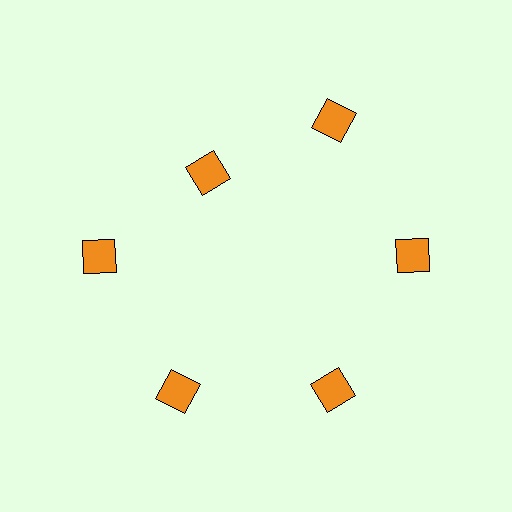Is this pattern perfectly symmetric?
No. The 6 orange diamonds are arranged in a ring, but one element near the 11 o'clock position is pulled inward toward the center, breaking the 6-fold rotational symmetry.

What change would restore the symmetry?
The symmetry would be restored by moving it outward, back onto the ring so that all 6 diamonds sit at equal angles and equal distance from the center.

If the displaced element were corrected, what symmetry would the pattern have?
It would have 6-fold rotational symmetry — the pattern would map onto itself every 60 degrees.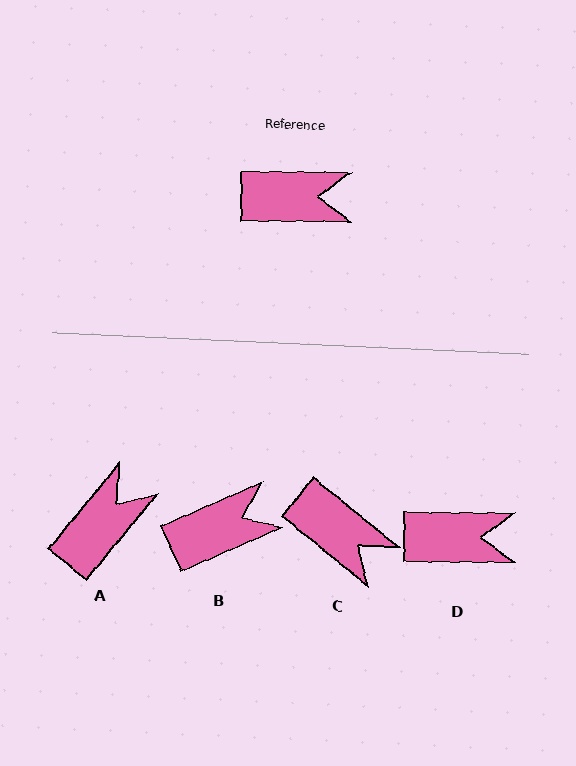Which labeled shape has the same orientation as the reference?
D.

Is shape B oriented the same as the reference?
No, it is off by about 24 degrees.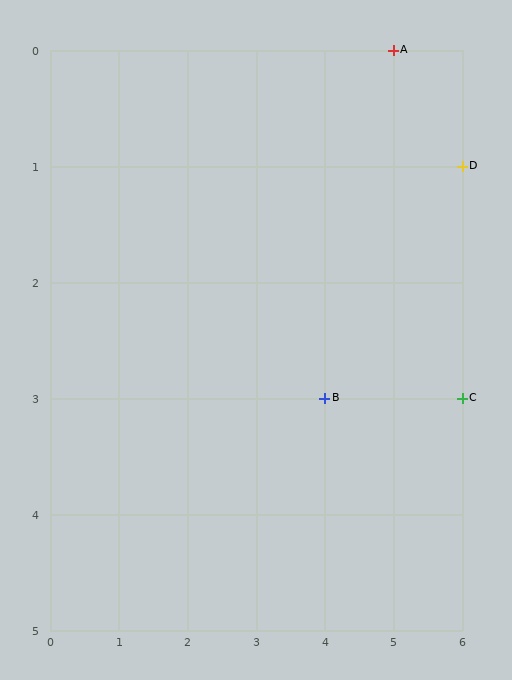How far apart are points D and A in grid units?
Points D and A are 1 column and 1 row apart (about 1.4 grid units diagonally).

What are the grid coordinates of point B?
Point B is at grid coordinates (4, 3).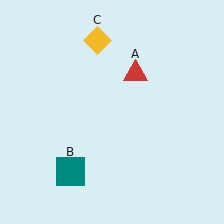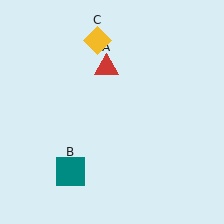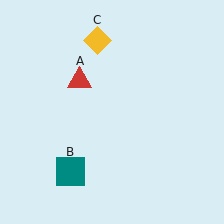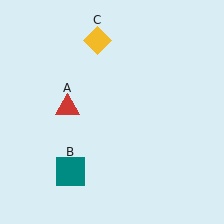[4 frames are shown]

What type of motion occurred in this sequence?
The red triangle (object A) rotated counterclockwise around the center of the scene.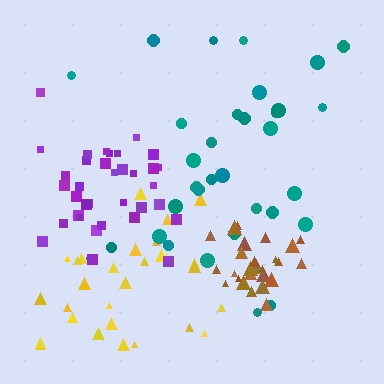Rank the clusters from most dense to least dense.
brown, purple, yellow, teal.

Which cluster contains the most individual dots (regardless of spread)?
Purple (35).